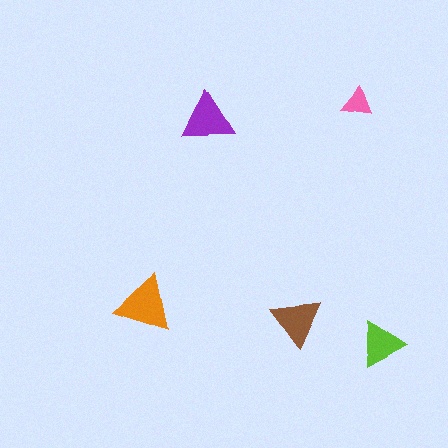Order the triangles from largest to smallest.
the orange one, the purple one, the brown one, the lime one, the pink one.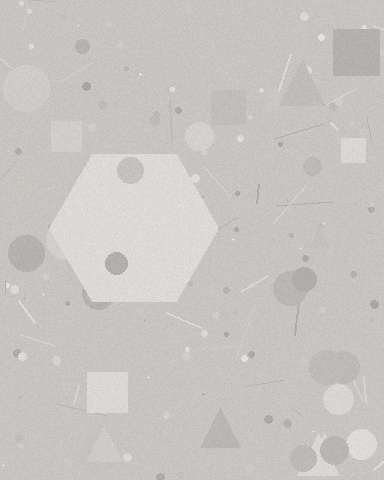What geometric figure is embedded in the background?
A hexagon is embedded in the background.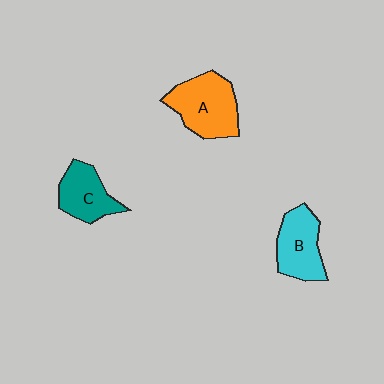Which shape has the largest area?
Shape A (orange).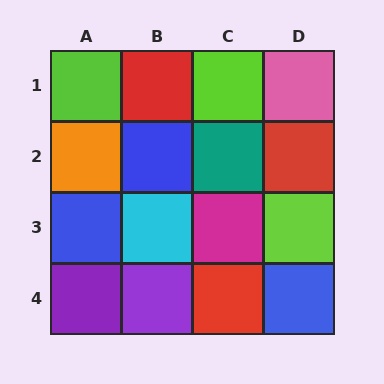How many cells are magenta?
1 cell is magenta.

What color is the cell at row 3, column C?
Magenta.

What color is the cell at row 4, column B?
Purple.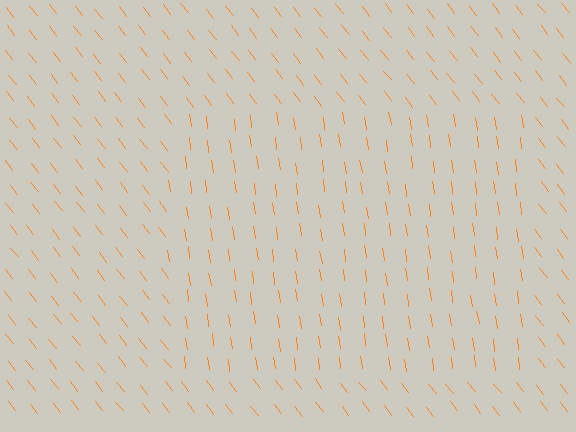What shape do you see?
I see a rectangle.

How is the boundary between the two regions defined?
The boundary is defined purely by a change in line orientation (approximately 30 degrees difference). All lines are the same color and thickness.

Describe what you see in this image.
The image is filled with small orange line segments. A rectangle region in the image has lines oriented differently from the surrounding lines, creating a visible texture boundary.